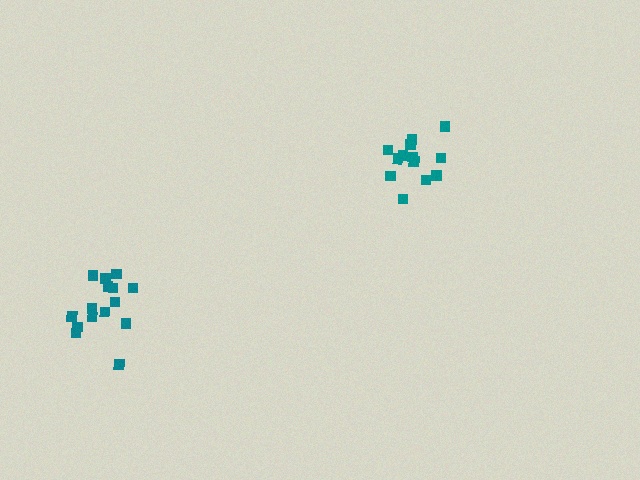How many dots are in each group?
Group 1: 15 dots, Group 2: 13 dots (28 total).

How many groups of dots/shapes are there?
There are 2 groups.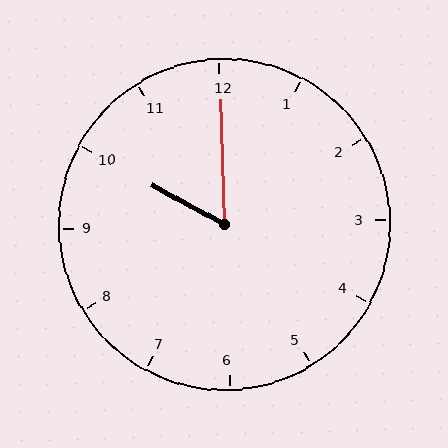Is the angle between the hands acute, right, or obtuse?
It is acute.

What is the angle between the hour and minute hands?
Approximately 60 degrees.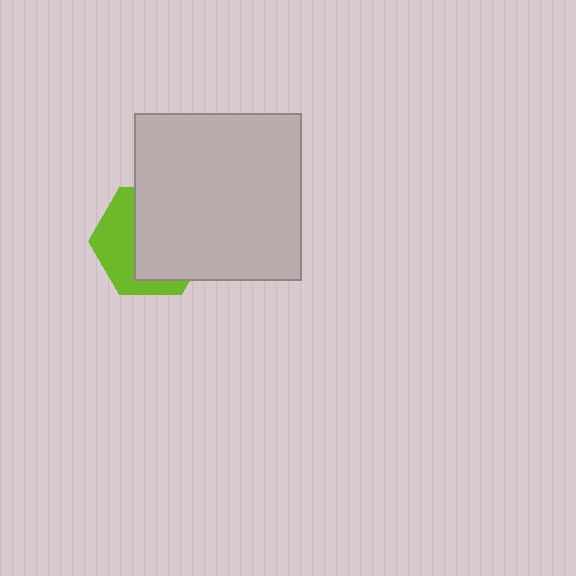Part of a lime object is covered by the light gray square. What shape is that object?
It is a hexagon.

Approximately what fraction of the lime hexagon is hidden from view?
Roughly 61% of the lime hexagon is hidden behind the light gray square.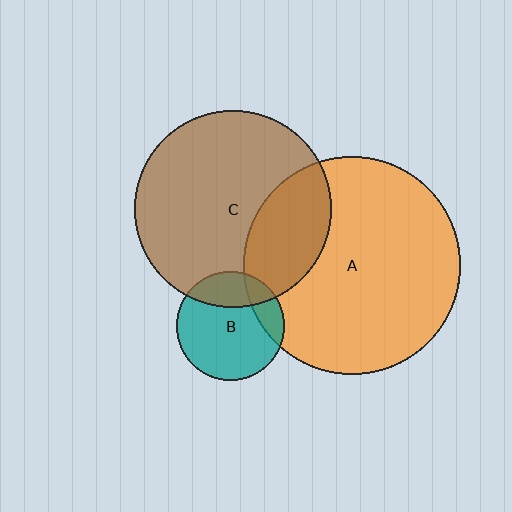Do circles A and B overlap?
Yes.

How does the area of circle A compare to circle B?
Approximately 4.0 times.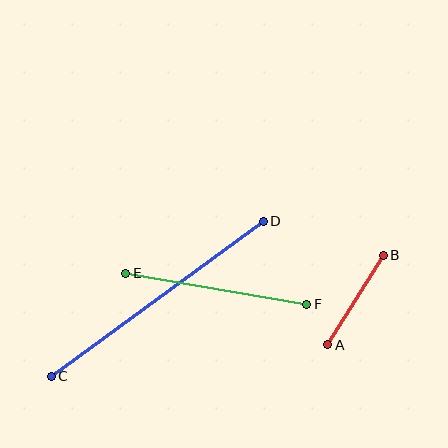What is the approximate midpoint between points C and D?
The midpoint is at approximately (157, 299) pixels.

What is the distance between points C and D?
The distance is approximately 263 pixels.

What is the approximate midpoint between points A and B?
The midpoint is at approximately (355, 300) pixels.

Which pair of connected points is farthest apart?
Points C and D are farthest apart.